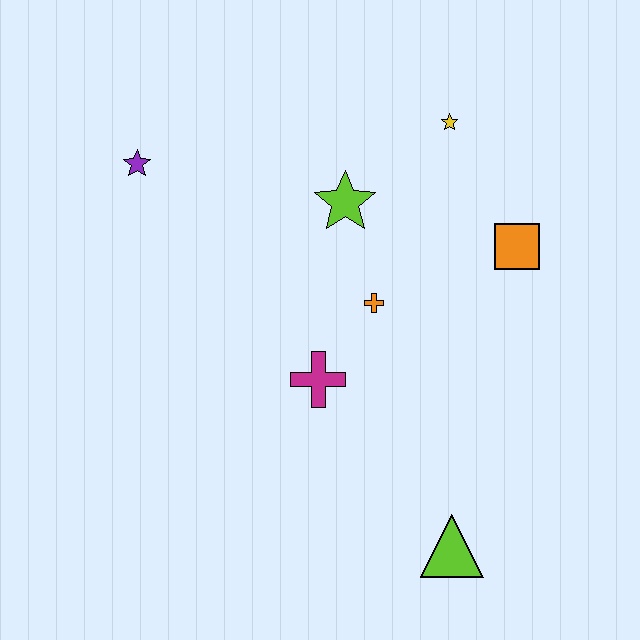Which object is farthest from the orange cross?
The purple star is farthest from the orange cross.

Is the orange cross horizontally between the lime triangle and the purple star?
Yes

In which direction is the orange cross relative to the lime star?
The orange cross is below the lime star.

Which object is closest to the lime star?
The orange cross is closest to the lime star.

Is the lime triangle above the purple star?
No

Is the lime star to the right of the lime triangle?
No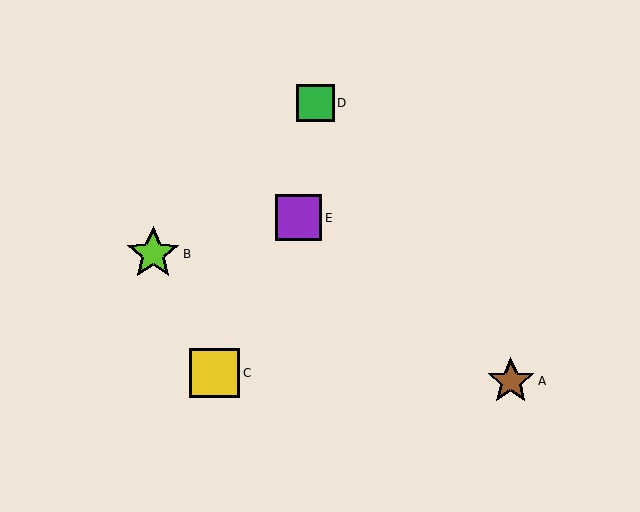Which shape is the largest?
The lime star (labeled B) is the largest.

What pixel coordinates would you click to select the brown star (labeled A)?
Click at (511, 381) to select the brown star A.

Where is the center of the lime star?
The center of the lime star is at (153, 254).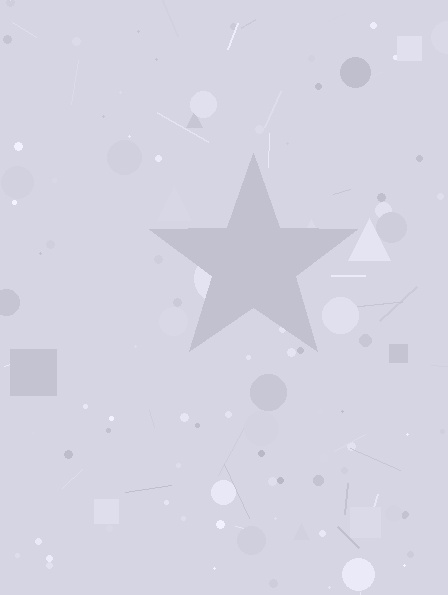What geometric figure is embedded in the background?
A star is embedded in the background.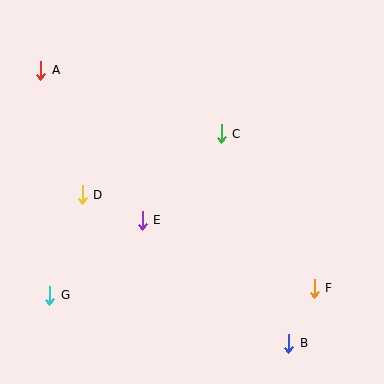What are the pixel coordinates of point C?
Point C is at (221, 134).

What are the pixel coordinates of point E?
Point E is at (142, 220).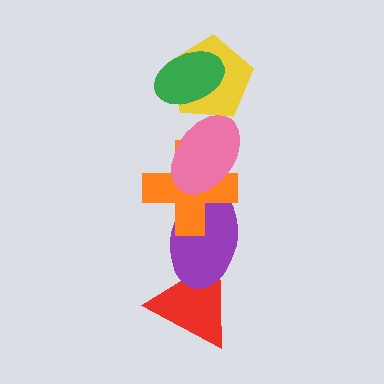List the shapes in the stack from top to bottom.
From top to bottom: the green ellipse, the yellow pentagon, the pink ellipse, the orange cross, the purple ellipse, the red triangle.